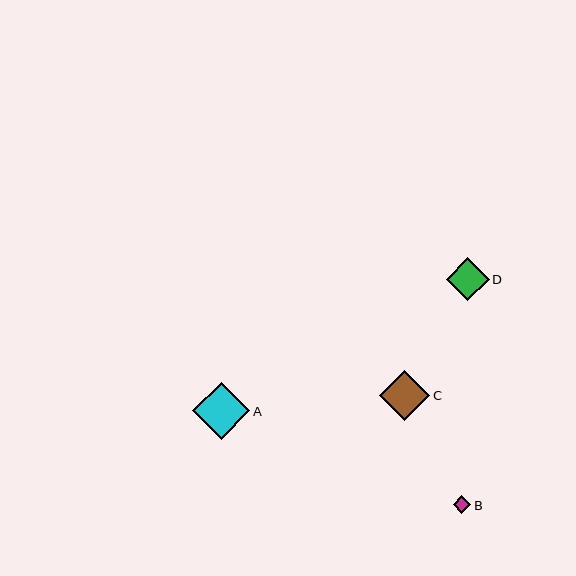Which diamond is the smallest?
Diamond B is the smallest with a size of approximately 17 pixels.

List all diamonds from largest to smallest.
From largest to smallest: A, C, D, B.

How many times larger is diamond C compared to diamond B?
Diamond C is approximately 3.0 times the size of diamond B.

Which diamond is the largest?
Diamond A is the largest with a size of approximately 57 pixels.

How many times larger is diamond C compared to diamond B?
Diamond C is approximately 3.0 times the size of diamond B.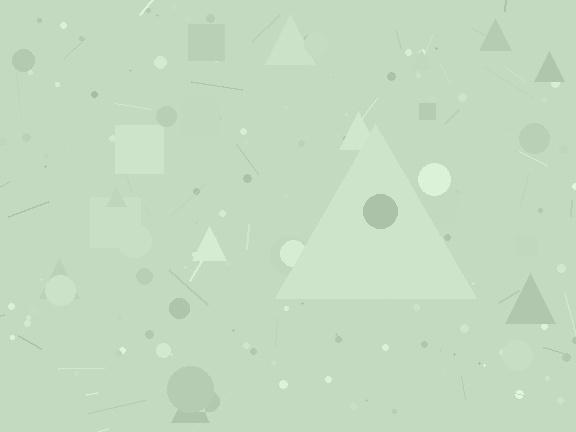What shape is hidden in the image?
A triangle is hidden in the image.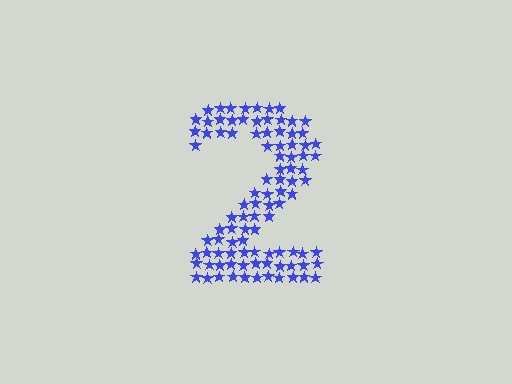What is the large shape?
The large shape is the digit 2.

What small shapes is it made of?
It is made of small stars.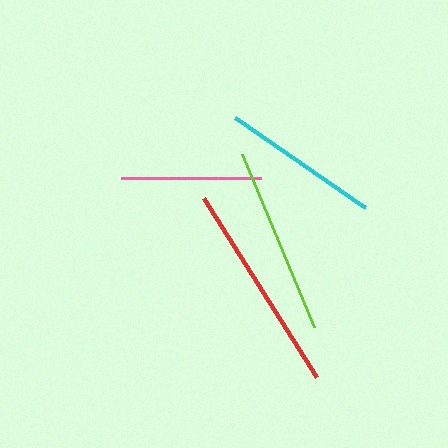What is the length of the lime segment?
The lime segment is approximately 187 pixels long.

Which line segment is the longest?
The red line is the longest at approximately 212 pixels.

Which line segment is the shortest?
The pink line is the shortest at approximately 140 pixels.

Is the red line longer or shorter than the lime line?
The red line is longer than the lime line.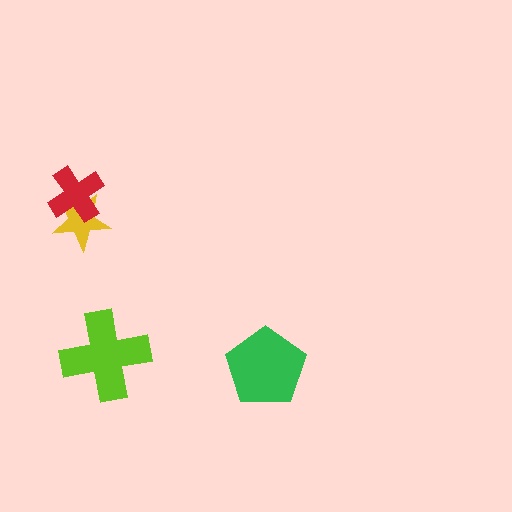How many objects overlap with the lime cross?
0 objects overlap with the lime cross.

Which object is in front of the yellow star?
The red cross is in front of the yellow star.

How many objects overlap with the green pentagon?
0 objects overlap with the green pentagon.